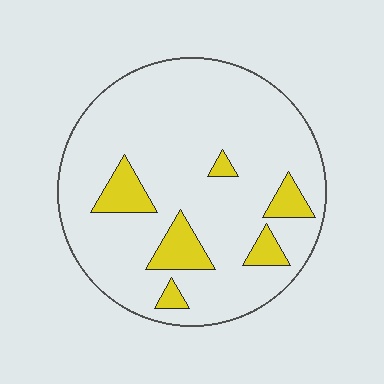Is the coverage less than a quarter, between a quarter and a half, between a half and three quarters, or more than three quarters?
Less than a quarter.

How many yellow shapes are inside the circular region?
6.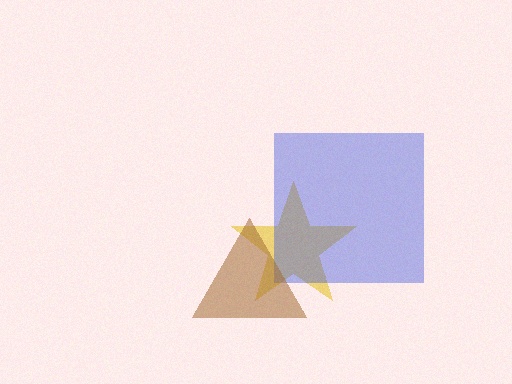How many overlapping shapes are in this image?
There are 3 overlapping shapes in the image.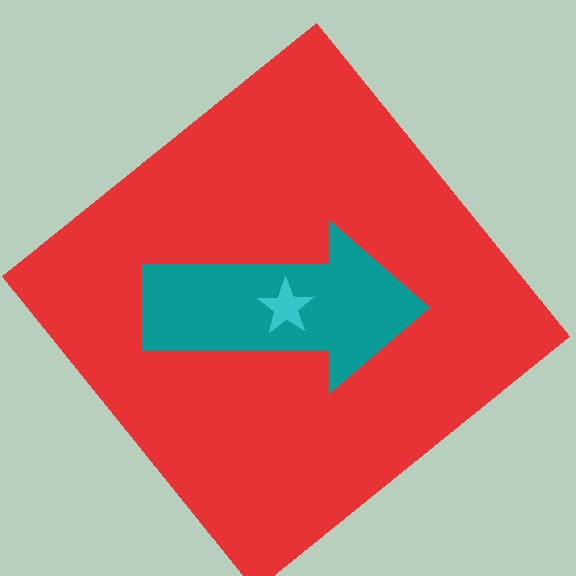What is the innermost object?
The cyan star.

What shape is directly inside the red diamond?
The teal arrow.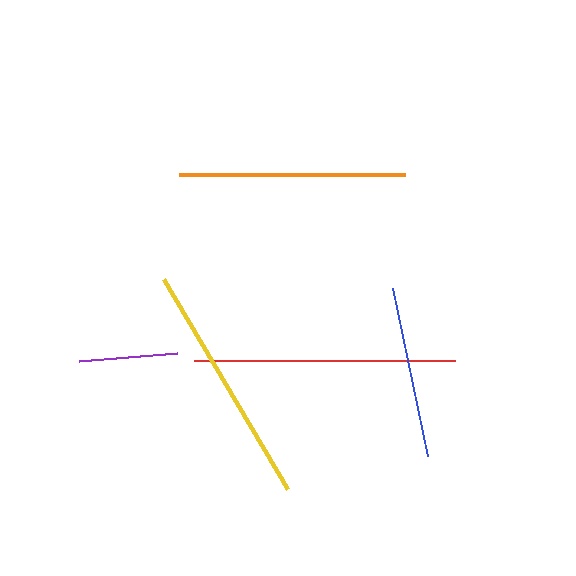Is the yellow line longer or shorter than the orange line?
The yellow line is longer than the orange line.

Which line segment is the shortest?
The purple line is the shortest at approximately 98 pixels.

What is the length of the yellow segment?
The yellow segment is approximately 244 pixels long.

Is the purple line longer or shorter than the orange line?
The orange line is longer than the purple line.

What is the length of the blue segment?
The blue segment is approximately 172 pixels long.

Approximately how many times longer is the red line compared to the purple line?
The red line is approximately 2.7 times the length of the purple line.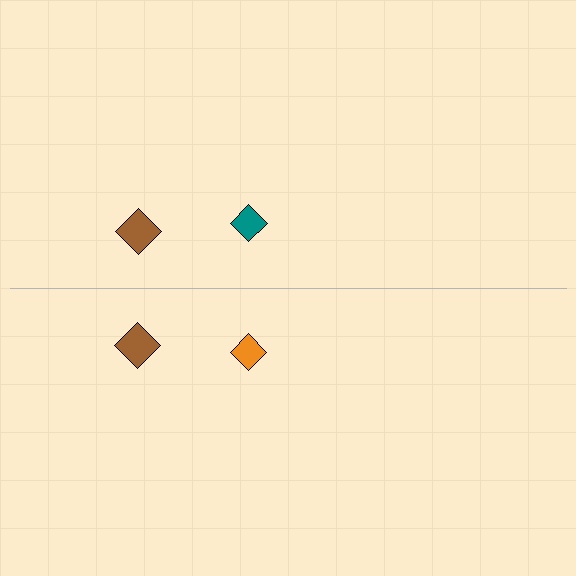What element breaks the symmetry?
The orange diamond on the bottom side breaks the symmetry — its mirror counterpart is teal.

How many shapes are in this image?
There are 4 shapes in this image.